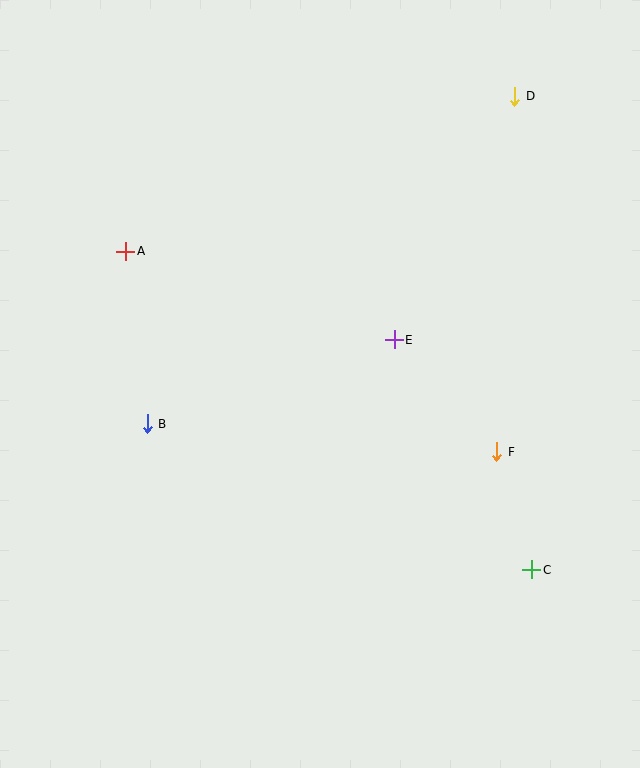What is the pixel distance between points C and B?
The distance between C and B is 411 pixels.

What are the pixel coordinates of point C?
Point C is at (532, 570).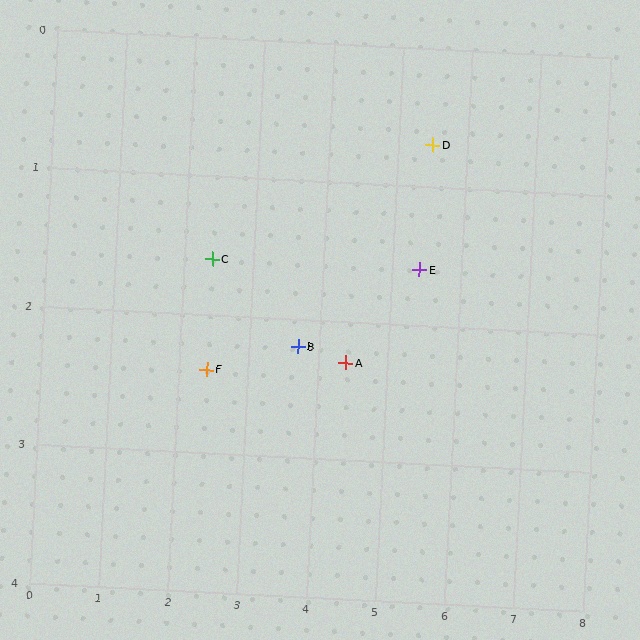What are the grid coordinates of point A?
Point A is at approximately (4.4, 2.3).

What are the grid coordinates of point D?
Point D is at approximately (5.5, 0.7).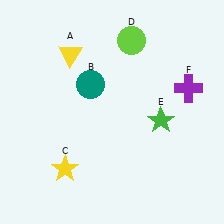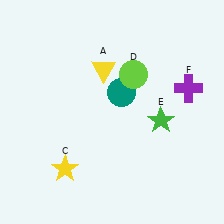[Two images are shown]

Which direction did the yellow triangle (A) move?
The yellow triangle (A) moved right.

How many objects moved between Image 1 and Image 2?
3 objects moved between the two images.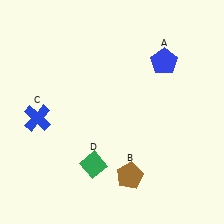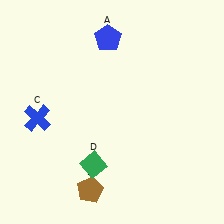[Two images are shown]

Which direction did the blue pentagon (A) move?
The blue pentagon (A) moved left.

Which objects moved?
The objects that moved are: the blue pentagon (A), the brown pentagon (B).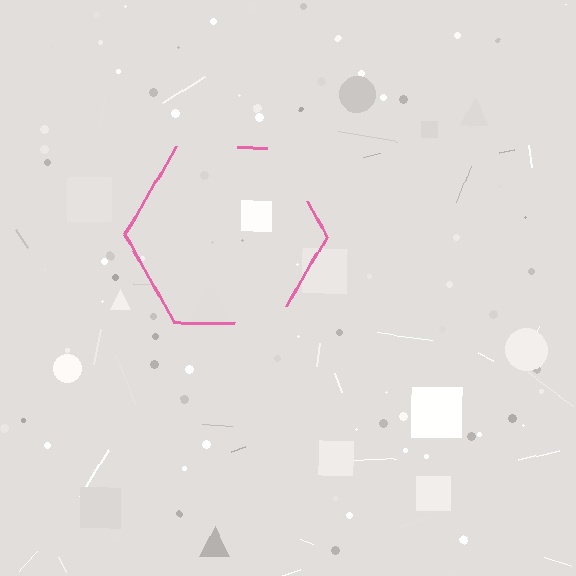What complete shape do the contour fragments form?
The contour fragments form a hexagon.